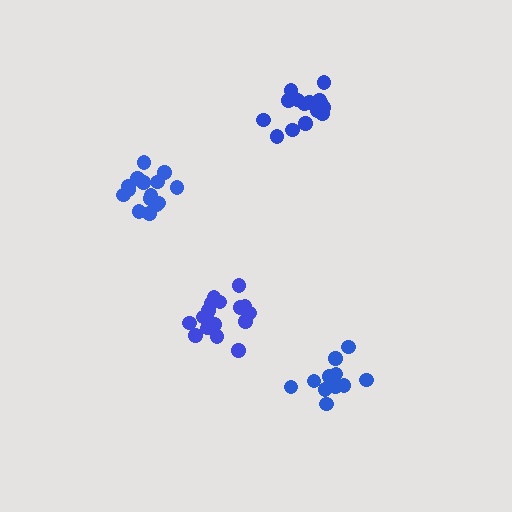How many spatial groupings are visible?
There are 4 spatial groupings.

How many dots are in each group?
Group 1: 17 dots, Group 2: 16 dots, Group 3: 17 dots, Group 4: 13 dots (63 total).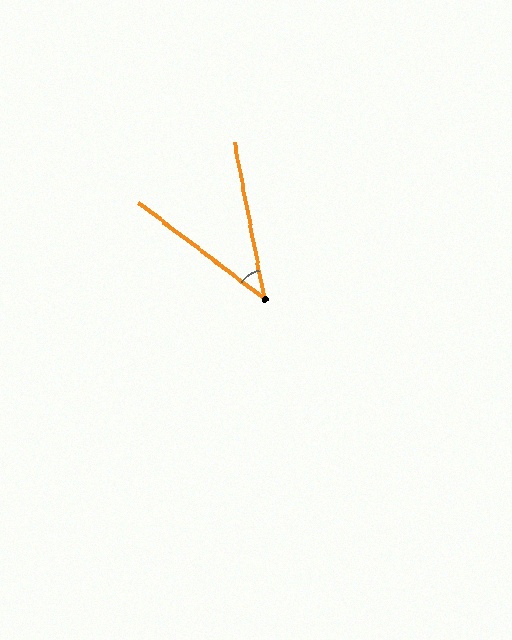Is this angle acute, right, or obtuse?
It is acute.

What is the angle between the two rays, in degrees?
Approximately 42 degrees.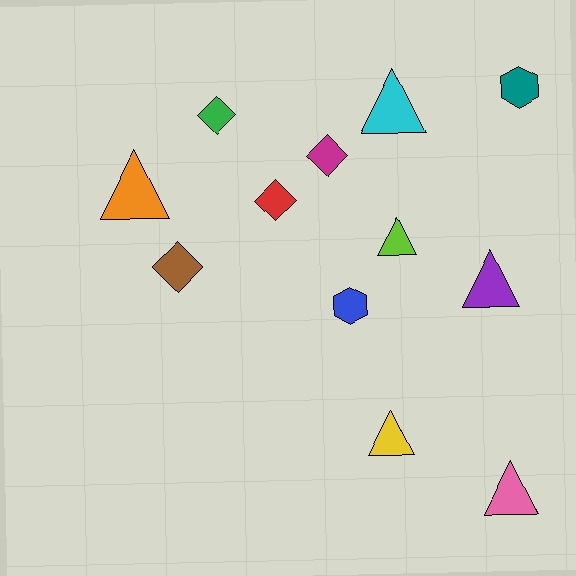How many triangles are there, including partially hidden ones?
There are 6 triangles.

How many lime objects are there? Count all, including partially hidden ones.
There is 1 lime object.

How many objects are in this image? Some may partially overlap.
There are 12 objects.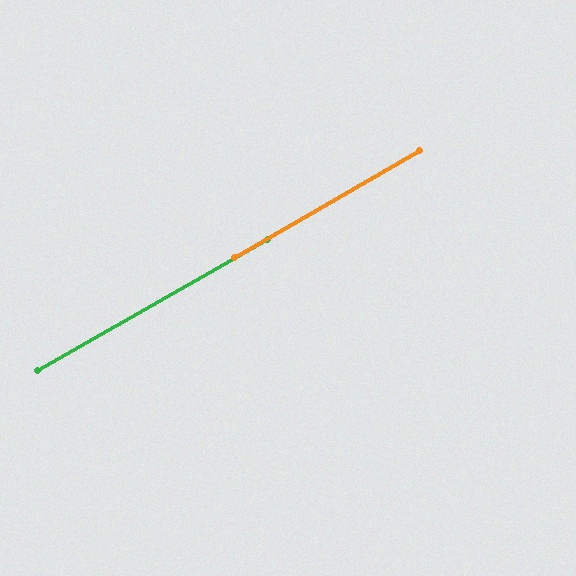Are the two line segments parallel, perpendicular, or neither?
Parallel — their directions differ by only 0.4°.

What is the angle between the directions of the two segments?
Approximately 0 degrees.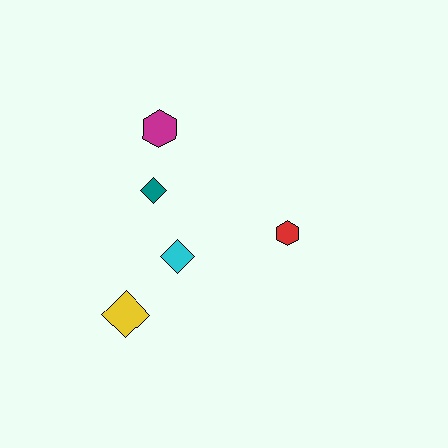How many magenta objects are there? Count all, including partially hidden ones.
There is 1 magenta object.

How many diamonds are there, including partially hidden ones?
There are 3 diamonds.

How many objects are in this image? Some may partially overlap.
There are 5 objects.